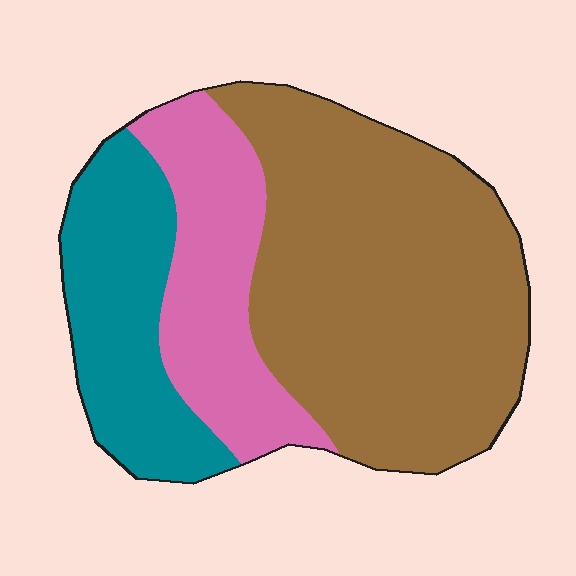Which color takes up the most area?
Brown, at roughly 55%.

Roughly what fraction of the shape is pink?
Pink covers 22% of the shape.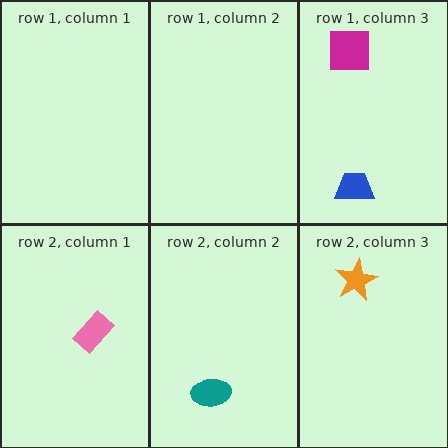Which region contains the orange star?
The row 2, column 3 region.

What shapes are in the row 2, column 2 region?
The teal ellipse.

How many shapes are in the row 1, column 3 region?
2.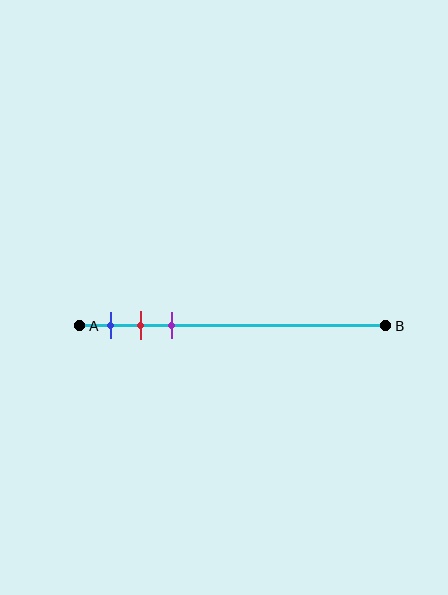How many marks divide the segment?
There are 3 marks dividing the segment.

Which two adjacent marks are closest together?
The red and purple marks are the closest adjacent pair.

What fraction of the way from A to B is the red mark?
The red mark is approximately 20% (0.2) of the way from A to B.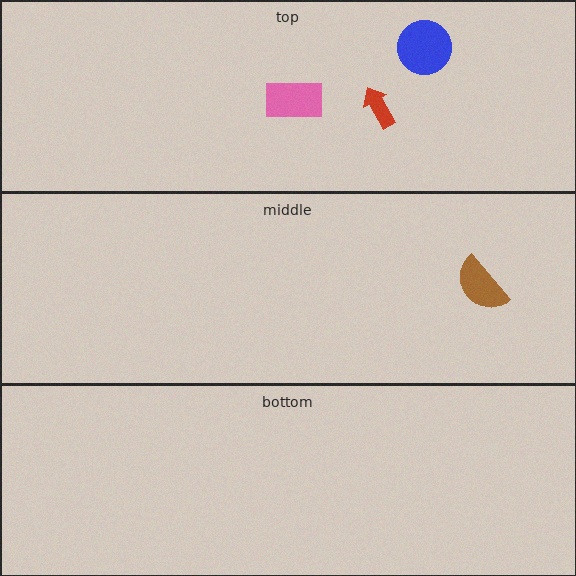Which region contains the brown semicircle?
The middle region.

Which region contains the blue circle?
The top region.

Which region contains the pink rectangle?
The top region.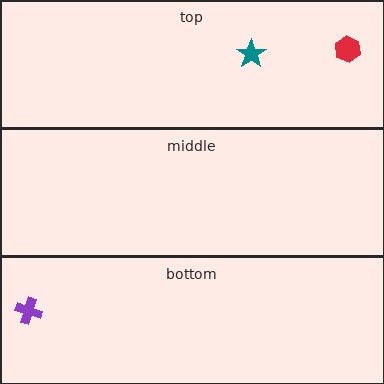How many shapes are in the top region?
2.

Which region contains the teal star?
The top region.